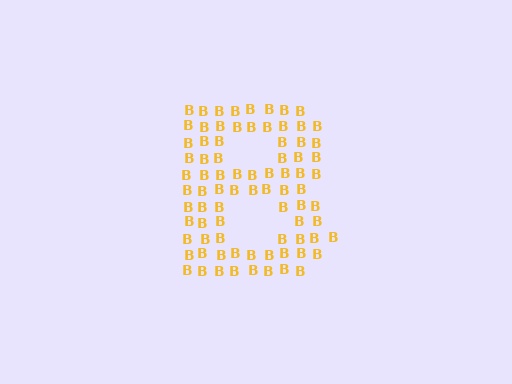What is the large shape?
The large shape is the letter B.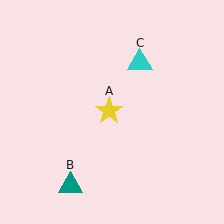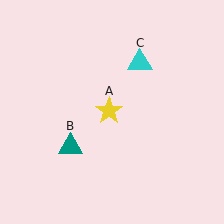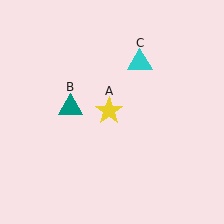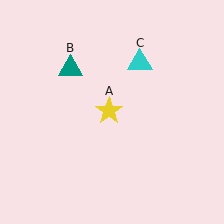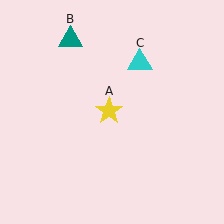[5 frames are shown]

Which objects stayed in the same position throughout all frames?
Yellow star (object A) and cyan triangle (object C) remained stationary.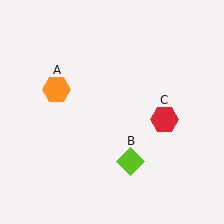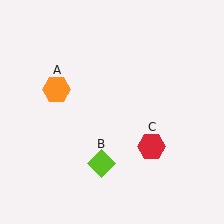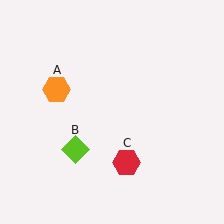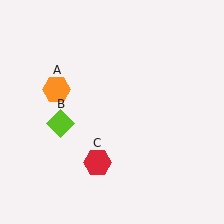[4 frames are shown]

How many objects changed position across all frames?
2 objects changed position: lime diamond (object B), red hexagon (object C).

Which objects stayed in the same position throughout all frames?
Orange hexagon (object A) remained stationary.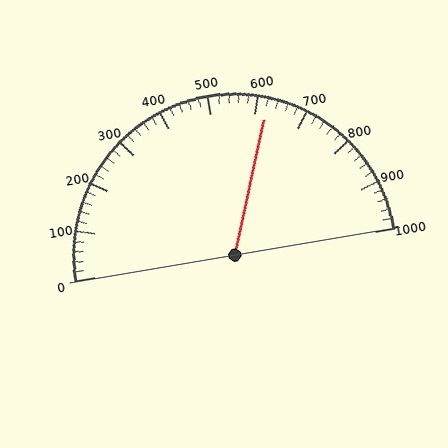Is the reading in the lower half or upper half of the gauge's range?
The reading is in the upper half of the range (0 to 1000).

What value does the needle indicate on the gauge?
The needle indicates approximately 620.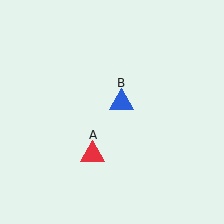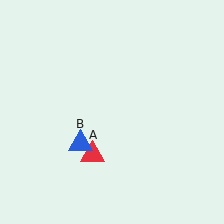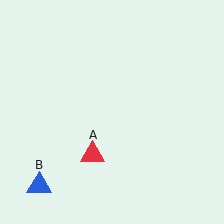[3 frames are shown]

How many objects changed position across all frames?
1 object changed position: blue triangle (object B).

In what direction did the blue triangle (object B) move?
The blue triangle (object B) moved down and to the left.